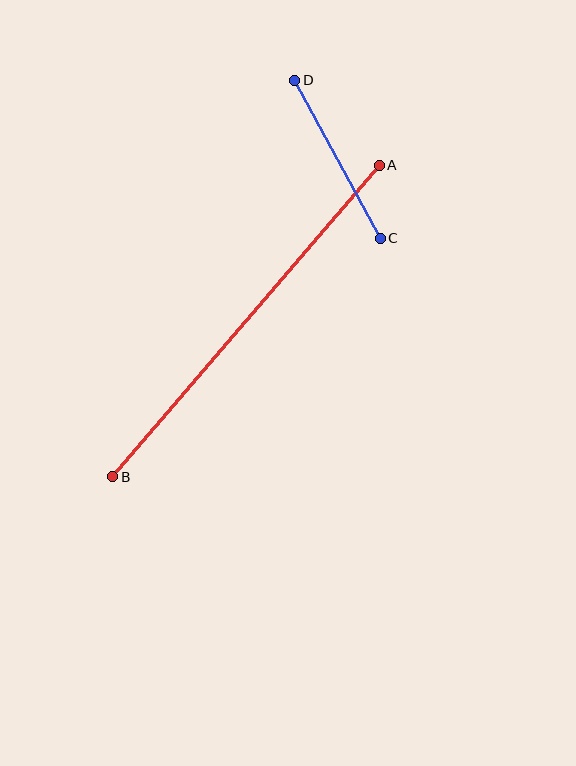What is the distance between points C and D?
The distance is approximately 180 pixels.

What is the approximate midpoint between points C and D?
The midpoint is at approximately (338, 159) pixels.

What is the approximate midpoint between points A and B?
The midpoint is at approximately (246, 321) pixels.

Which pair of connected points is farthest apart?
Points A and B are farthest apart.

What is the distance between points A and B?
The distance is approximately 410 pixels.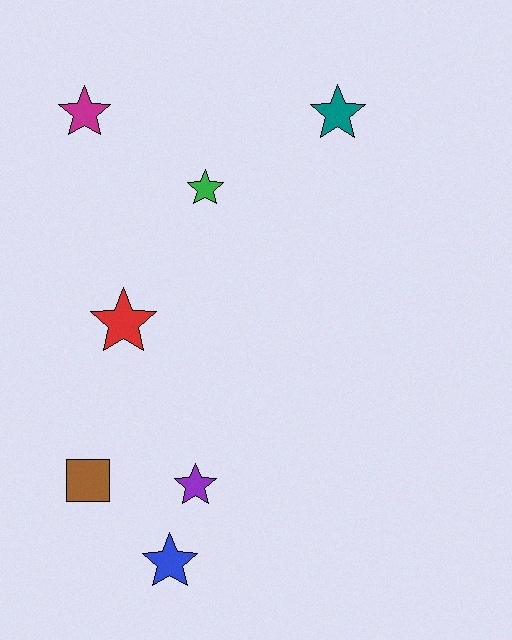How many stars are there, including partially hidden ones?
There are 6 stars.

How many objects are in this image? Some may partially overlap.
There are 7 objects.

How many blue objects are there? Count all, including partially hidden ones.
There is 1 blue object.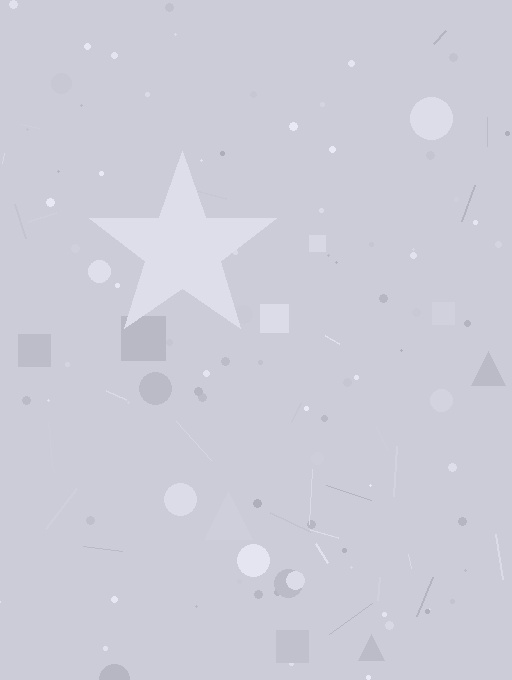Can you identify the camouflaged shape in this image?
The camouflaged shape is a star.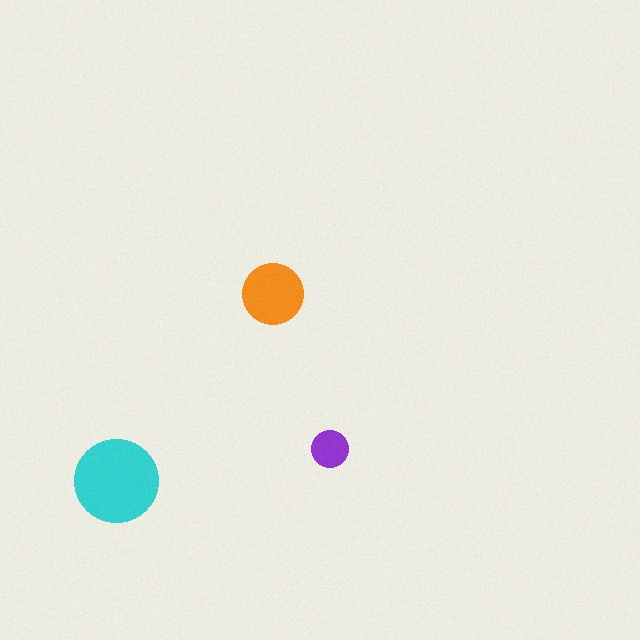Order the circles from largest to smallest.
the cyan one, the orange one, the purple one.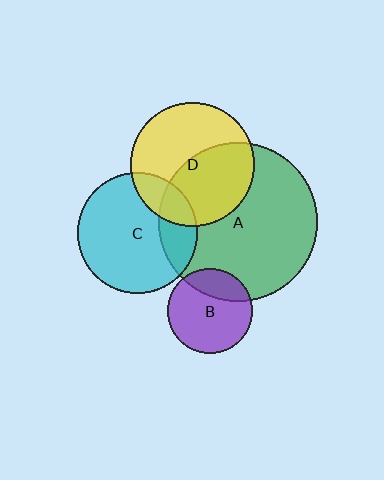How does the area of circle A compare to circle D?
Approximately 1.6 times.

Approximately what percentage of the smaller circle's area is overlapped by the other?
Approximately 45%.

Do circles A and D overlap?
Yes.